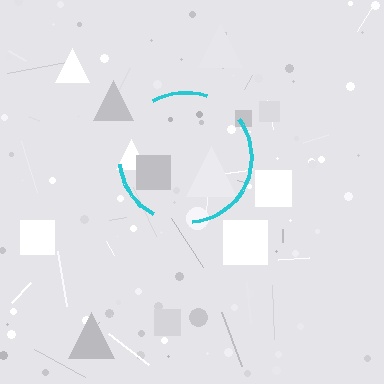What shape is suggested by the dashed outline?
The dashed outline suggests a circle.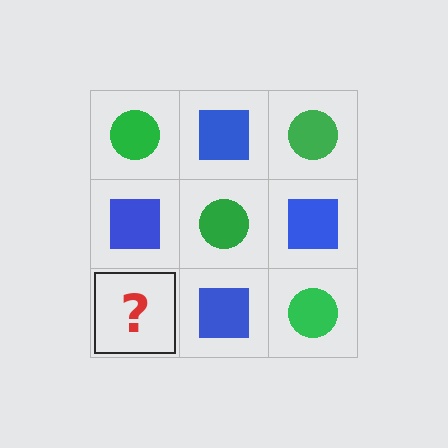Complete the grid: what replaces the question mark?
The question mark should be replaced with a green circle.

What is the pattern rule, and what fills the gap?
The rule is that it alternates green circle and blue square in a checkerboard pattern. The gap should be filled with a green circle.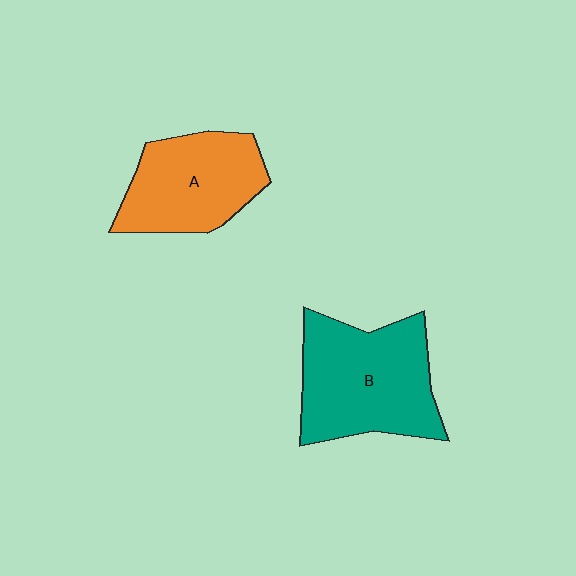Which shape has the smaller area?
Shape A (orange).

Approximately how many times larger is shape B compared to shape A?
Approximately 1.3 times.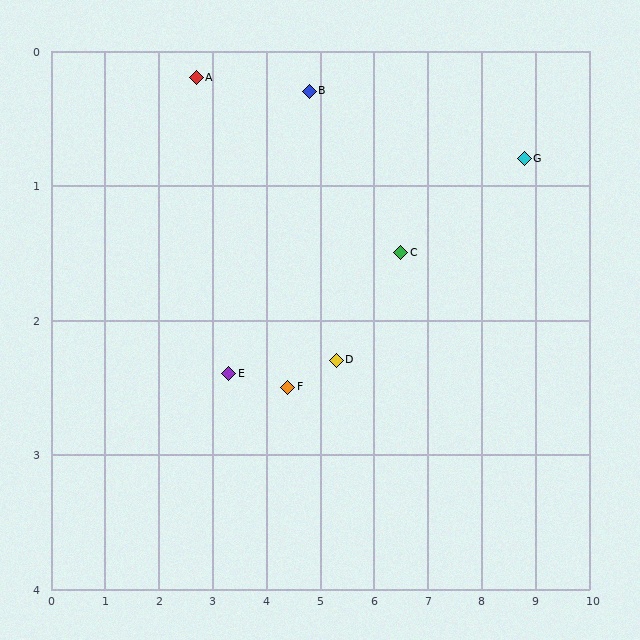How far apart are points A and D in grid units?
Points A and D are about 3.3 grid units apart.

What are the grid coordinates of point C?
Point C is at approximately (6.5, 1.5).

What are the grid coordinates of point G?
Point G is at approximately (8.8, 0.8).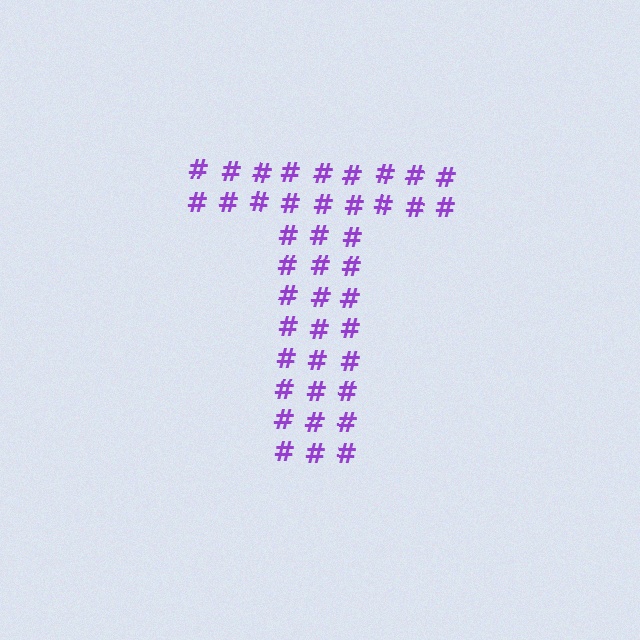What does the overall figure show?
The overall figure shows the letter T.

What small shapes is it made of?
It is made of small hash symbols.